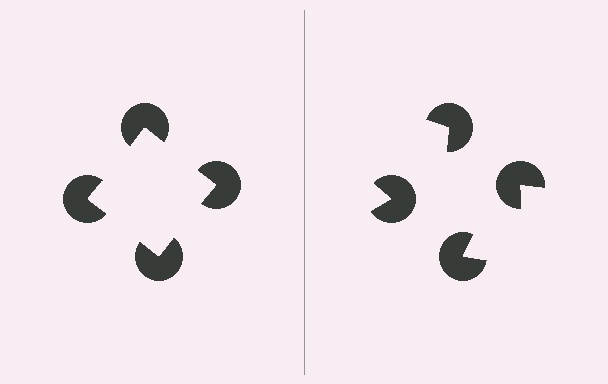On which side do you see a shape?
An illusory square appears on the left side. On the right side the wedge cuts are rotated, so no coherent shape forms.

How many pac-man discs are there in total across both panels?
8 — 4 on each side.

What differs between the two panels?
The pac-man discs are positioned identically on both sides; only the wedge orientations differ. On the left they align to a square; on the right they are misaligned.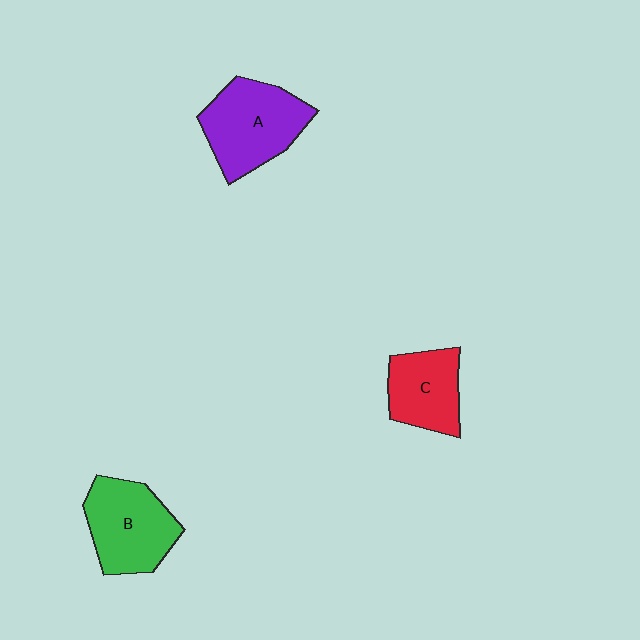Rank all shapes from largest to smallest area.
From largest to smallest: A (purple), B (green), C (red).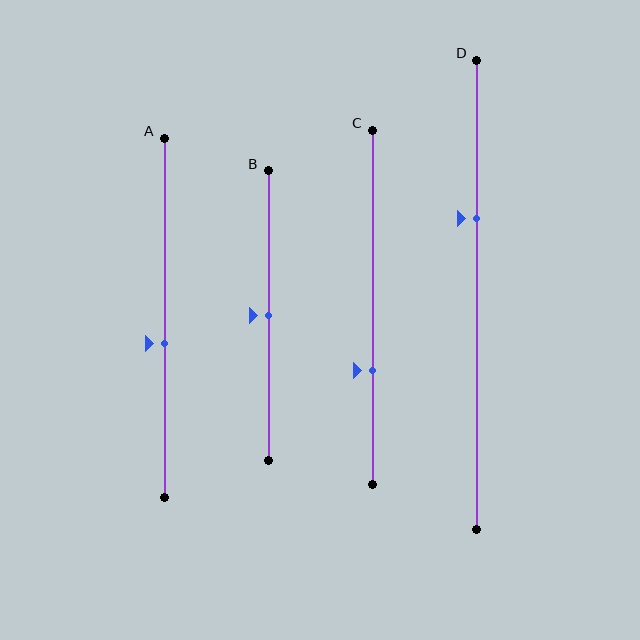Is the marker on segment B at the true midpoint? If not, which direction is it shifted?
Yes, the marker on segment B is at the true midpoint.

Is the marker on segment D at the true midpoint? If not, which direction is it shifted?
No, the marker on segment D is shifted upward by about 16% of the segment length.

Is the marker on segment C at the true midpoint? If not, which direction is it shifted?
No, the marker on segment C is shifted downward by about 18% of the segment length.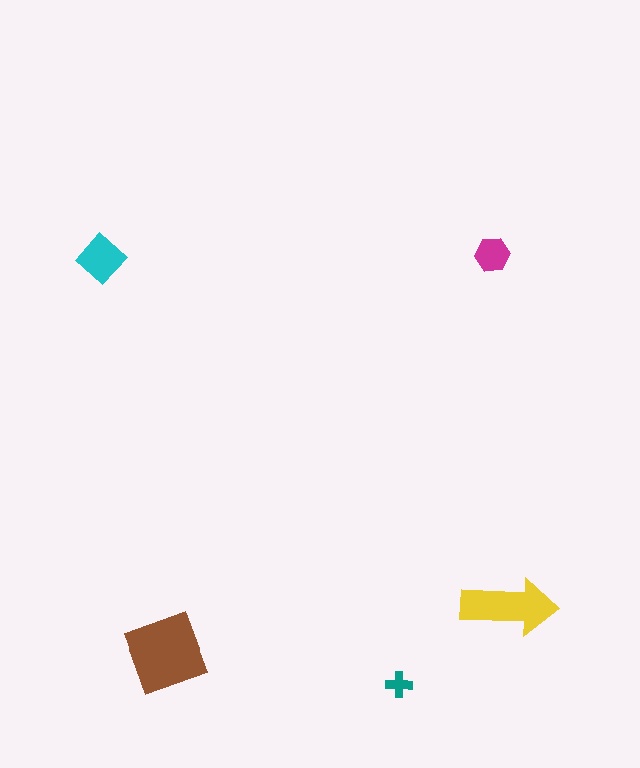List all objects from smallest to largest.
The teal cross, the magenta hexagon, the cyan diamond, the yellow arrow, the brown square.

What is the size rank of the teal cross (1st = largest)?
5th.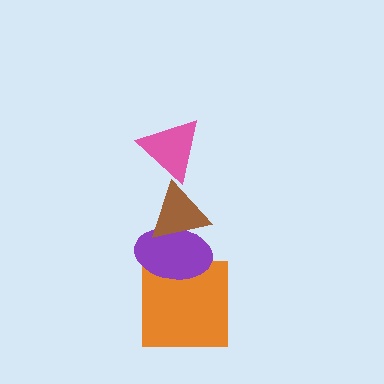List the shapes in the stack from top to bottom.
From top to bottom: the pink triangle, the brown triangle, the purple ellipse, the orange square.